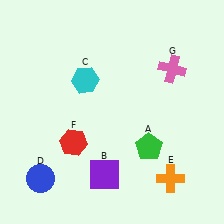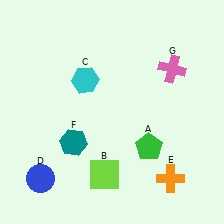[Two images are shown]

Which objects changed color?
B changed from purple to lime. F changed from red to teal.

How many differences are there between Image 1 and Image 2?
There are 2 differences between the two images.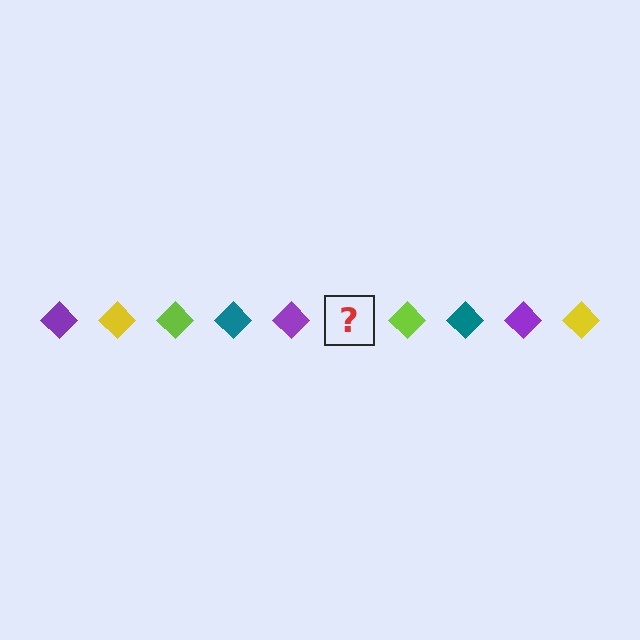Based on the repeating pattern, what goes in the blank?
The blank should be a yellow diamond.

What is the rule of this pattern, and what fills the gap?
The rule is that the pattern cycles through purple, yellow, lime, teal diamonds. The gap should be filled with a yellow diamond.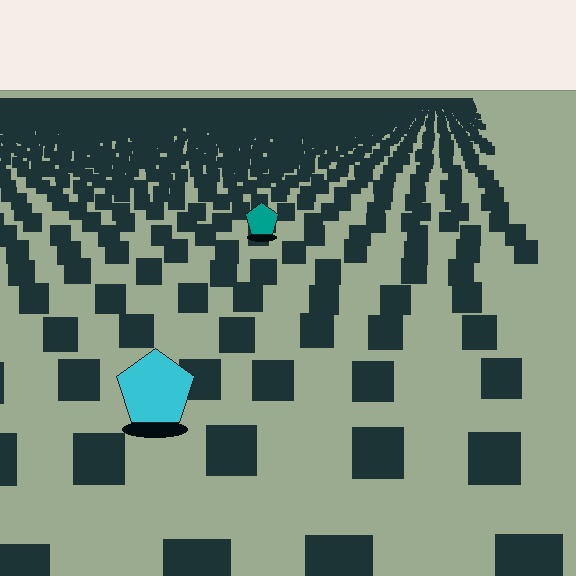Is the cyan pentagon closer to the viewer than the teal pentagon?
Yes. The cyan pentagon is closer — you can tell from the texture gradient: the ground texture is coarser near it.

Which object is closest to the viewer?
The cyan pentagon is closest. The texture marks near it are larger and more spread out.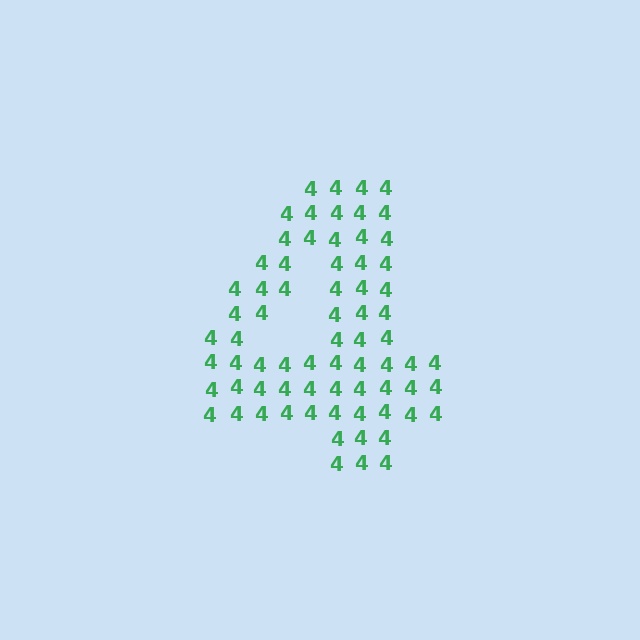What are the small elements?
The small elements are digit 4's.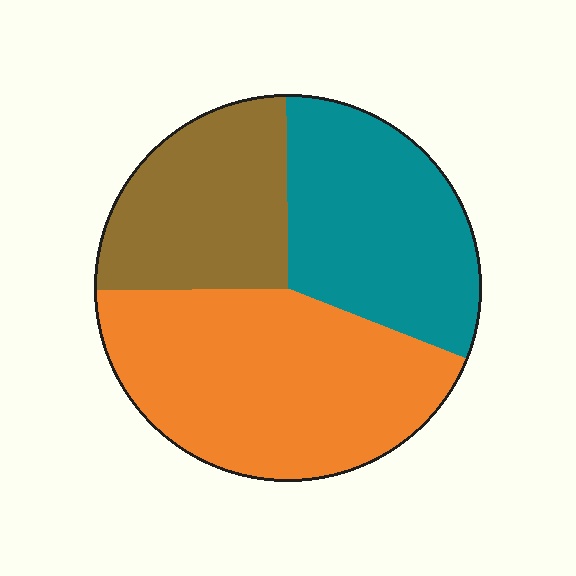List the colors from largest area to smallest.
From largest to smallest: orange, teal, brown.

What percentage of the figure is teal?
Teal covers around 30% of the figure.